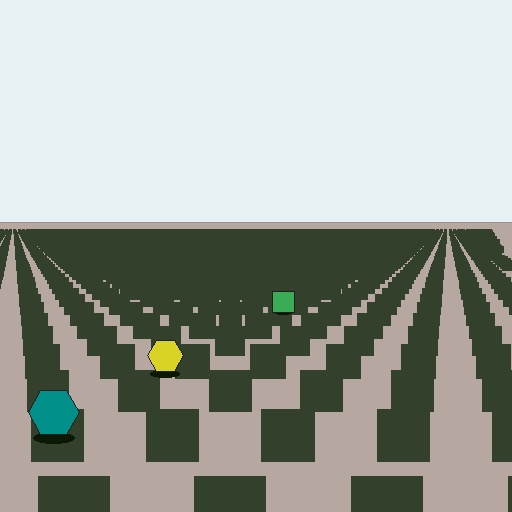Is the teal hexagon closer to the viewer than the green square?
Yes. The teal hexagon is closer — you can tell from the texture gradient: the ground texture is coarser near it.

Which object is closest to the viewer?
The teal hexagon is closest. The texture marks near it are larger and more spread out.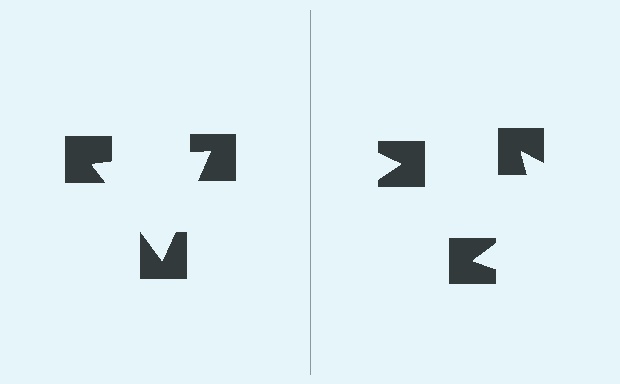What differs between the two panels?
The notched squares are positioned identically on both sides; only the wedge orientations differ. On the left they align to a triangle; on the right they are misaligned.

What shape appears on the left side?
An illusory triangle.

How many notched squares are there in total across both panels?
6 — 3 on each side.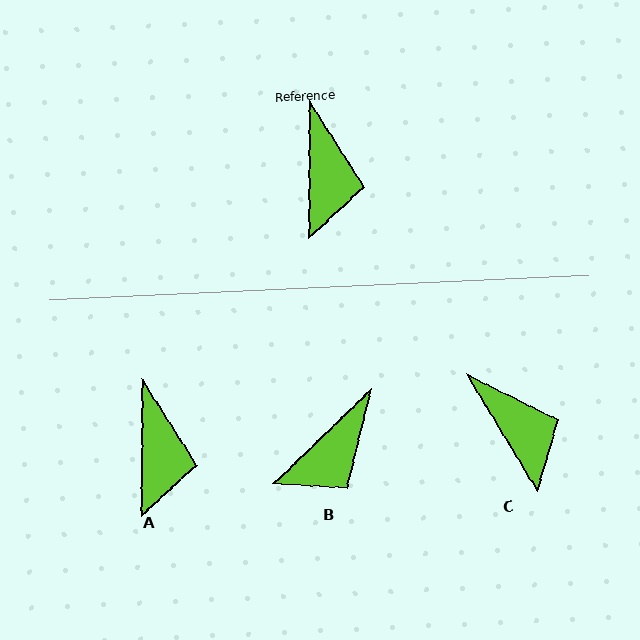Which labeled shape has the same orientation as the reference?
A.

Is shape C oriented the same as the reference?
No, it is off by about 31 degrees.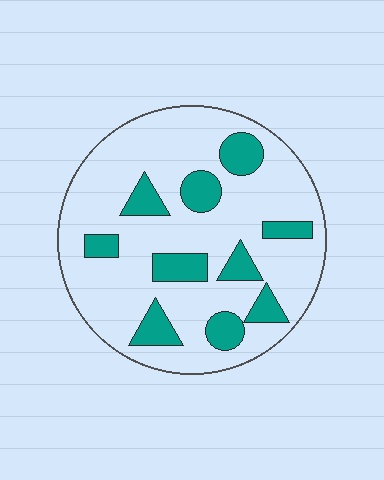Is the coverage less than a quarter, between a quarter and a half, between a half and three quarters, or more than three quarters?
Less than a quarter.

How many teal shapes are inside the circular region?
10.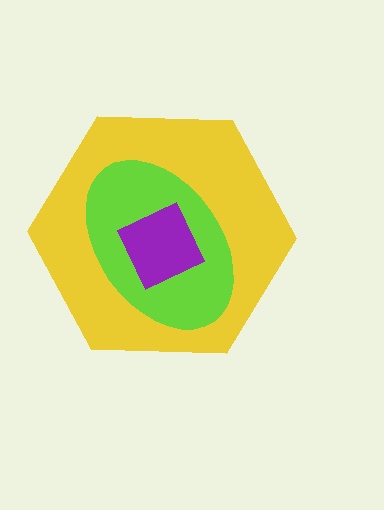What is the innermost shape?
The purple diamond.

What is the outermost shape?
The yellow hexagon.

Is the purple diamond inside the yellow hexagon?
Yes.